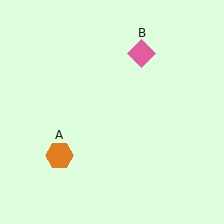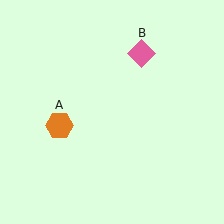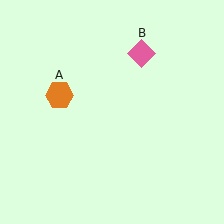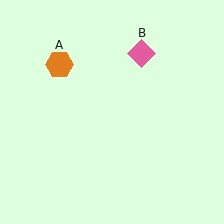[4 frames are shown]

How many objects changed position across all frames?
1 object changed position: orange hexagon (object A).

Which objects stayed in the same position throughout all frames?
Pink diamond (object B) remained stationary.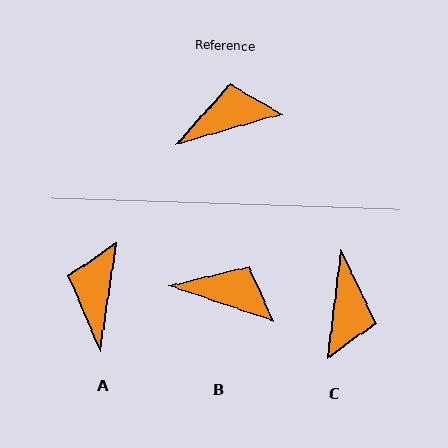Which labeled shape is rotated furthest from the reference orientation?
C, about 113 degrees away.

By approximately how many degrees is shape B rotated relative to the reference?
Approximately 35 degrees clockwise.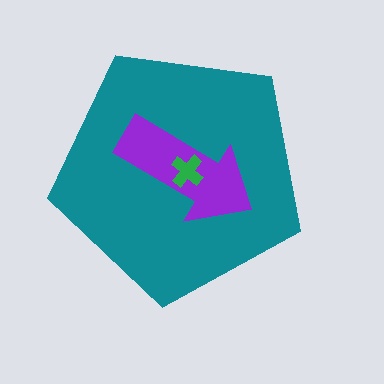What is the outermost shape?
The teal pentagon.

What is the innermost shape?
The green cross.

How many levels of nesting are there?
3.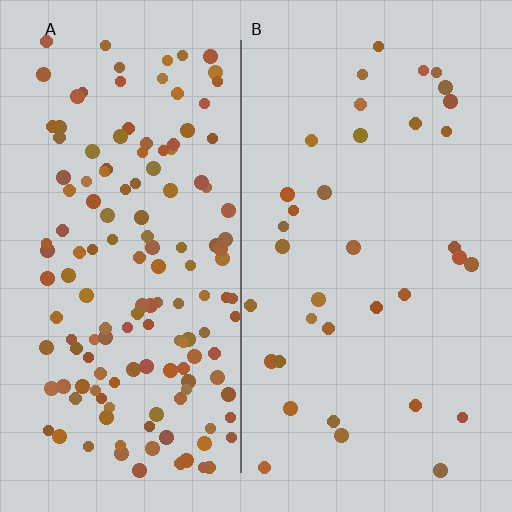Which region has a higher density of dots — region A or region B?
A (the left).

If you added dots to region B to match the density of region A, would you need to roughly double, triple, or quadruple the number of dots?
Approximately quadruple.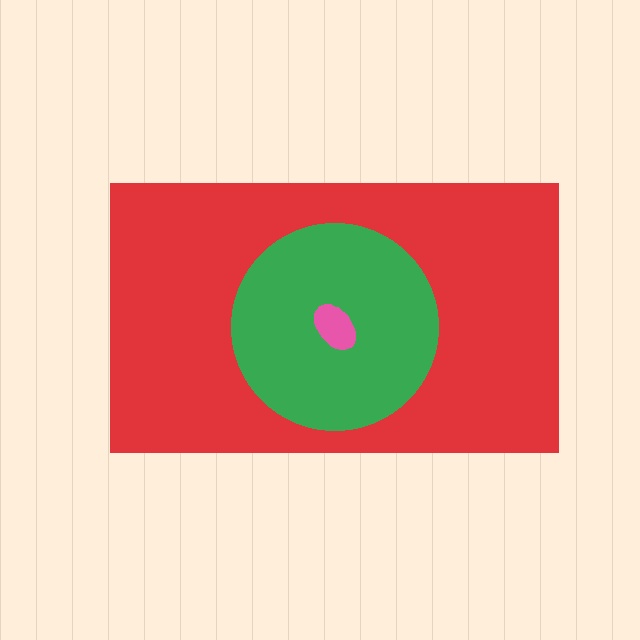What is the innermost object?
The pink ellipse.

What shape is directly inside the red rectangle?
The green circle.